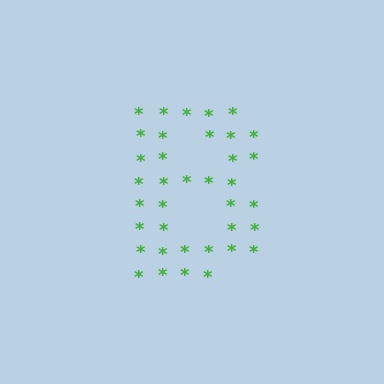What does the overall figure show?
The overall figure shows the letter B.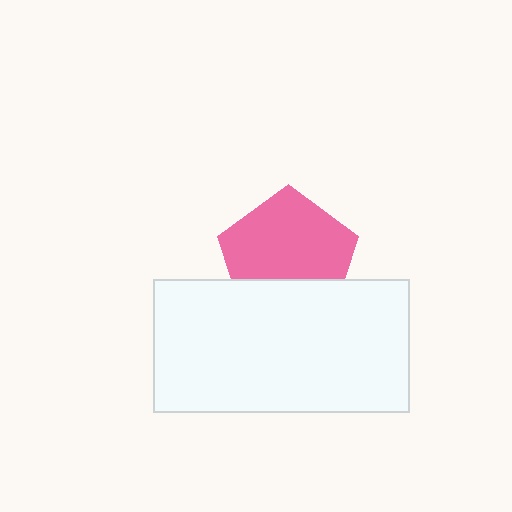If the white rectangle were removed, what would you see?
You would see the complete pink pentagon.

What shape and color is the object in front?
The object in front is a white rectangle.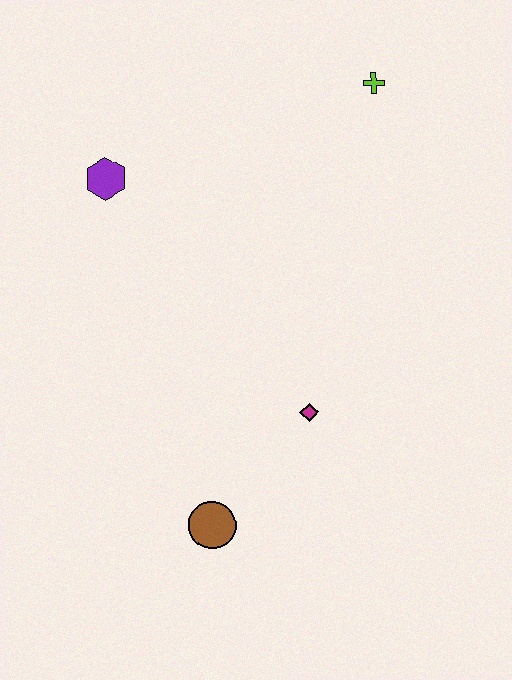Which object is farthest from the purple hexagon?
The brown circle is farthest from the purple hexagon.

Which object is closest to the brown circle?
The magenta diamond is closest to the brown circle.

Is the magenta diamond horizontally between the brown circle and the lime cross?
Yes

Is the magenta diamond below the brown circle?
No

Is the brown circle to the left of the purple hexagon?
No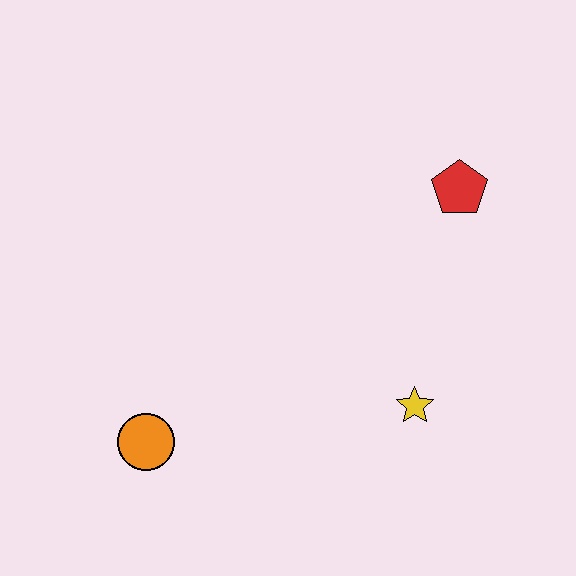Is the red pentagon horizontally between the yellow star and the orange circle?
No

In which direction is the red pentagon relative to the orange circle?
The red pentagon is to the right of the orange circle.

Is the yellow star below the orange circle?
No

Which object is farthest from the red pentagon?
The orange circle is farthest from the red pentagon.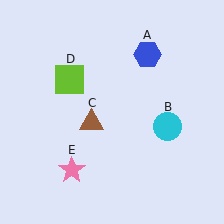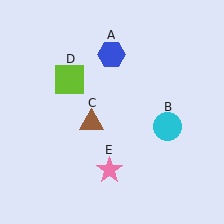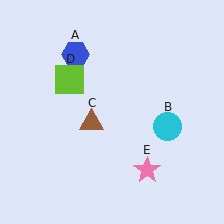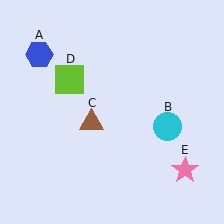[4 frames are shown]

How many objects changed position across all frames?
2 objects changed position: blue hexagon (object A), pink star (object E).